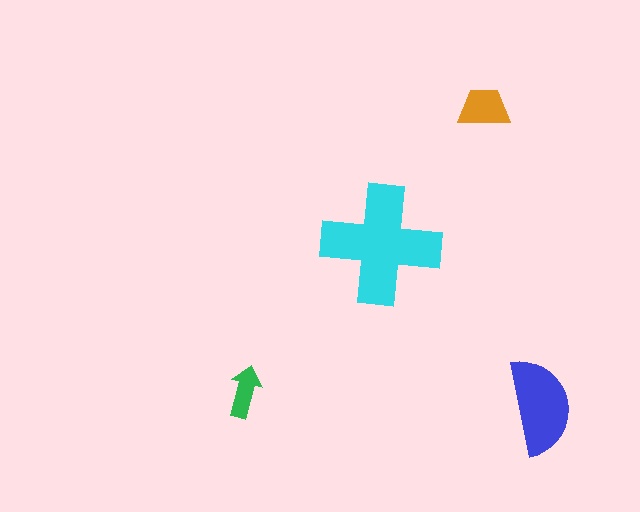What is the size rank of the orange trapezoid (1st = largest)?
3rd.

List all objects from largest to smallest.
The cyan cross, the blue semicircle, the orange trapezoid, the green arrow.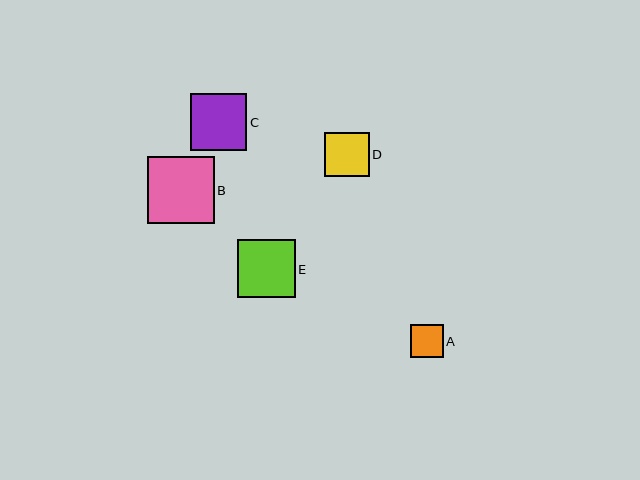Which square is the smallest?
Square A is the smallest with a size of approximately 33 pixels.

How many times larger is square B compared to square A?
Square B is approximately 2.0 times the size of square A.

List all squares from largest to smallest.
From largest to smallest: B, E, C, D, A.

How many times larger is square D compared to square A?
Square D is approximately 1.4 times the size of square A.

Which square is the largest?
Square B is the largest with a size of approximately 66 pixels.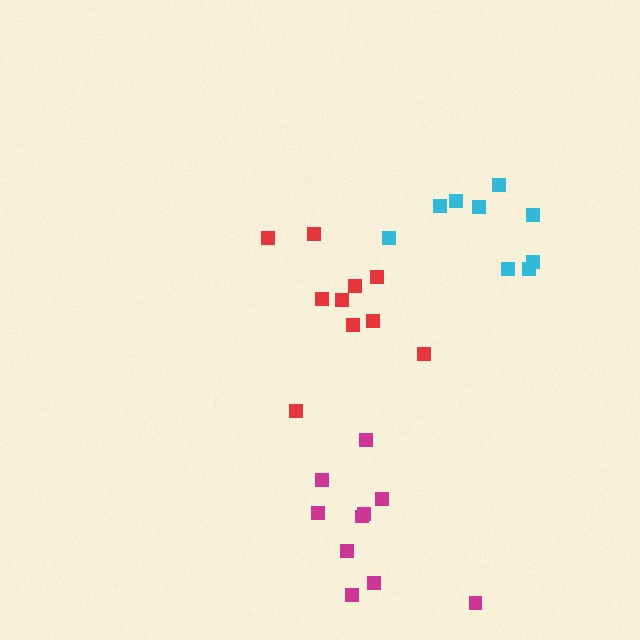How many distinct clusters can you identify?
There are 3 distinct clusters.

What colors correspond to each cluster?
The clusters are colored: cyan, magenta, red.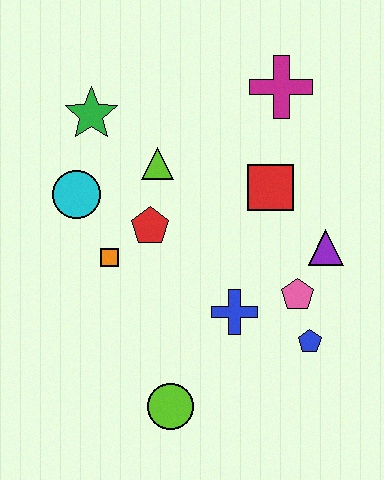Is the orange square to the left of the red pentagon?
Yes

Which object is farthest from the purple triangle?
The green star is farthest from the purple triangle.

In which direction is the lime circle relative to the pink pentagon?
The lime circle is to the left of the pink pentagon.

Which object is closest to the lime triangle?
The red pentagon is closest to the lime triangle.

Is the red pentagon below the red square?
Yes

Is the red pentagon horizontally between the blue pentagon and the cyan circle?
Yes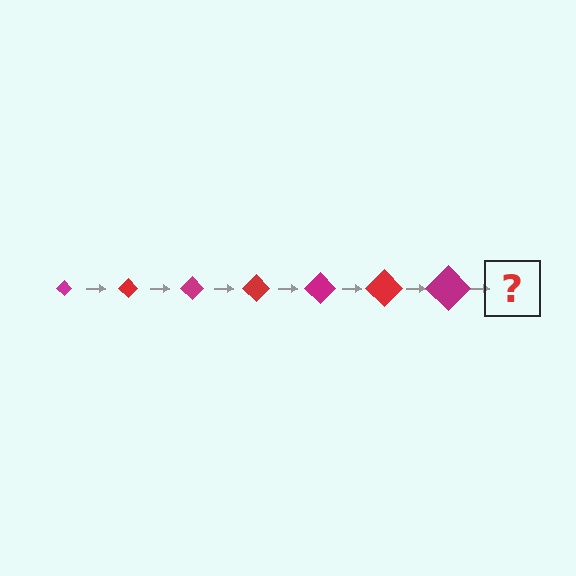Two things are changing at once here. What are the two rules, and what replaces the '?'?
The two rules are that the diamond grows larger each step and the color cycles through magenta and red. The '?' should be a red diamond, larger than the previous one.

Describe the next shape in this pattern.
It should be a red diamond, larger than the previous one.